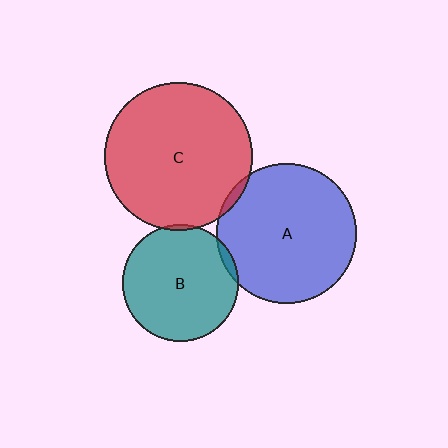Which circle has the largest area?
Circle C (red).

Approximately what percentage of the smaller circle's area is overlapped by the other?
Approximately 5%.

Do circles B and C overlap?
Yes.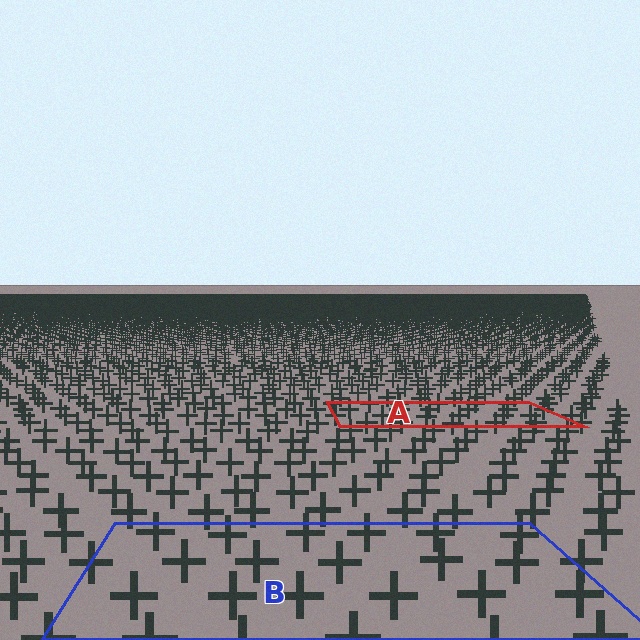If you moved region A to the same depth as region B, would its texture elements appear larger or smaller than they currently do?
They would appear larger. At a closer depth, the same texture elements are projected at a bigger on-screen size.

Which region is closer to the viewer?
Region B is closer. The texture elements there are larger and more spread out.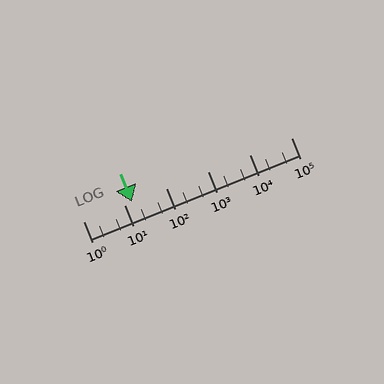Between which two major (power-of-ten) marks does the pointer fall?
The pointer is between 10 and 100.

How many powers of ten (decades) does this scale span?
The scale spans 5 decades, from 1 to 100000.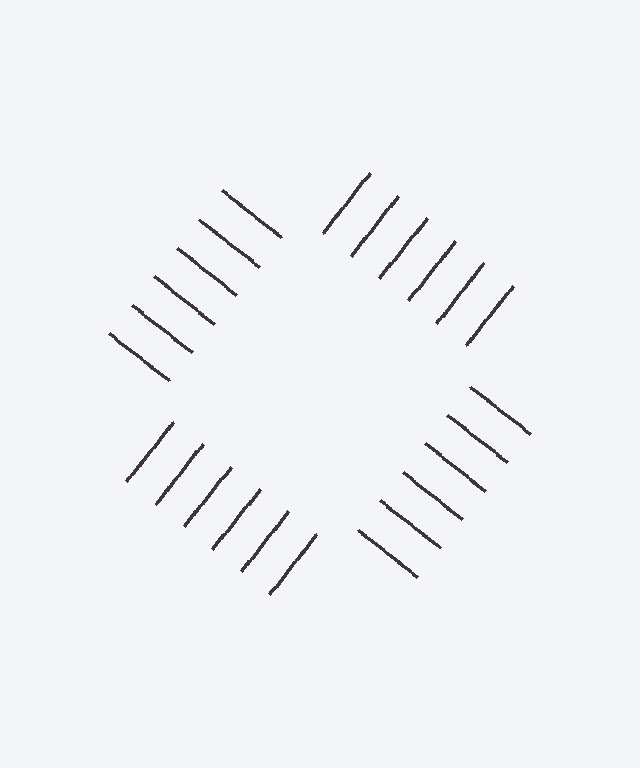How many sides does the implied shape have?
4 sides — the line-ends trace a square.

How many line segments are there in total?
24 — 6 along each of the 4 edges.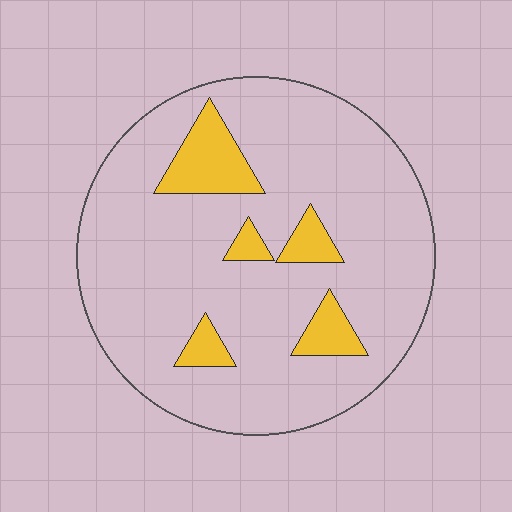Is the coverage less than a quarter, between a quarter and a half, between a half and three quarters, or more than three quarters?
Less than a quarter.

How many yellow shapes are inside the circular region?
5.